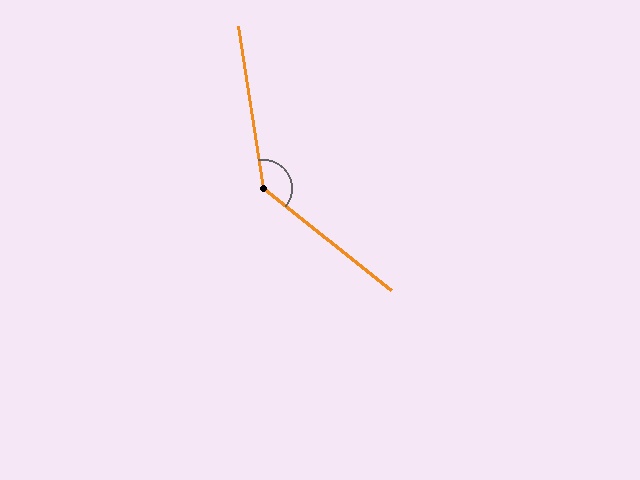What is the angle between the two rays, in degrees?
Approximately 137 degrees.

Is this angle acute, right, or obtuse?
It is obtuse.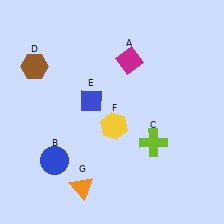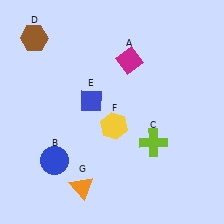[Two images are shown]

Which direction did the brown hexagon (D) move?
The brown hexagon (D) moved up.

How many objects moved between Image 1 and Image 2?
1 object moved between the two images.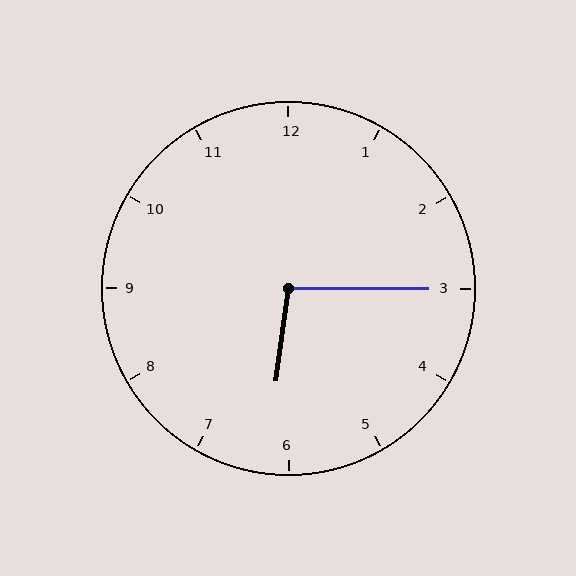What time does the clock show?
6:15.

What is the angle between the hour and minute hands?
Approximately 98 degrees.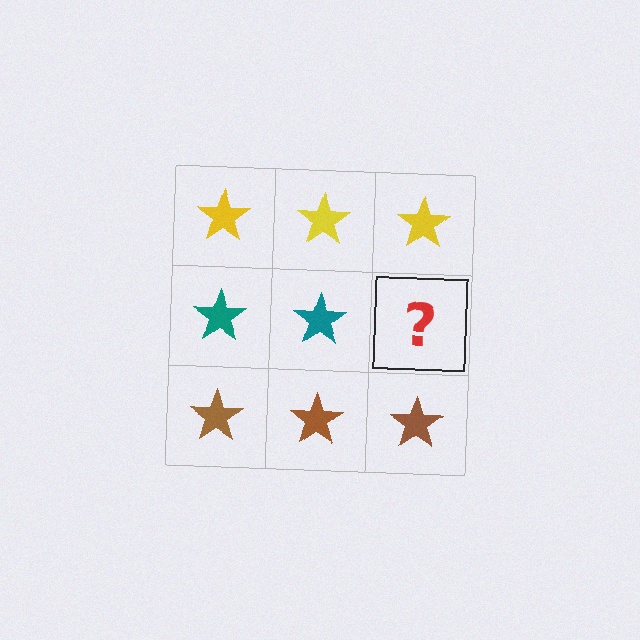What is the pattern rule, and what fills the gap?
The rule is that each row has a consistent color. The gap should be filled with a teal star.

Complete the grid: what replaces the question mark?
The question mark should be replaced with a teal star.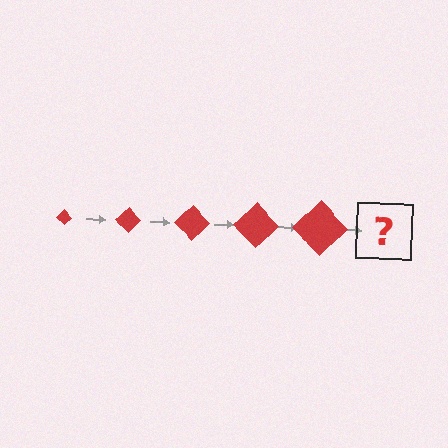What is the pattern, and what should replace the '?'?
The pattern is that the diamond gets progressively larger each step. The '?' should be a red diamond, larger than the previous one.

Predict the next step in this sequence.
The next step is a red diamond, larger than the previous one.